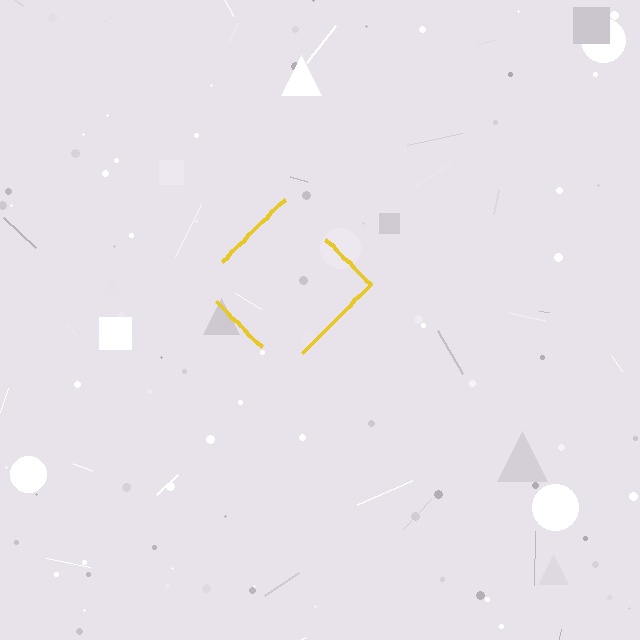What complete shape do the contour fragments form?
The contour fragments form a diamond.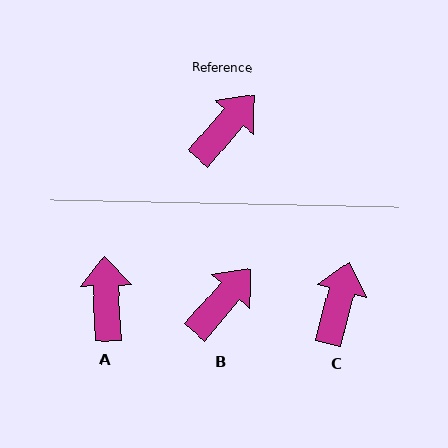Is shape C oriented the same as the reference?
No, it is off by about 26 degrees.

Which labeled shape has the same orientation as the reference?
B.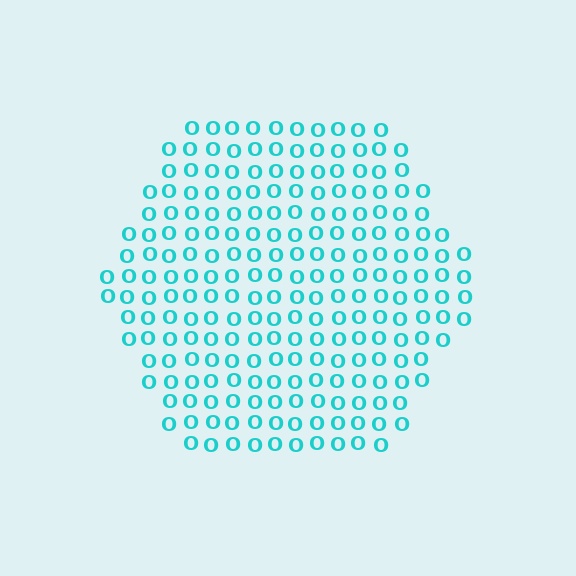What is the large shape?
The large shape is a hexagon.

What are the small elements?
The small elements are letter O's.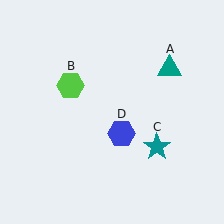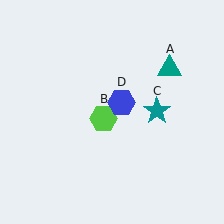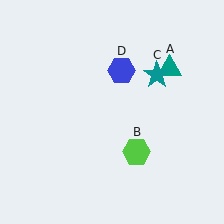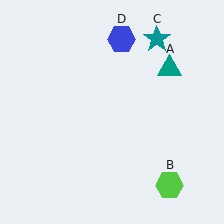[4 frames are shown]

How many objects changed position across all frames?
3 objects changed position: lime hexagon (object B), teal star (object C), blue hexagon (object D).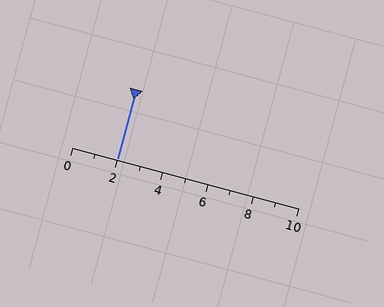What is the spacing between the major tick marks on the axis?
The major ticks are spaced 2 apart.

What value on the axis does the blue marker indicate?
The marker indicates approximately 2.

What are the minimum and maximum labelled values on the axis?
The axis runs from 0 to 10.